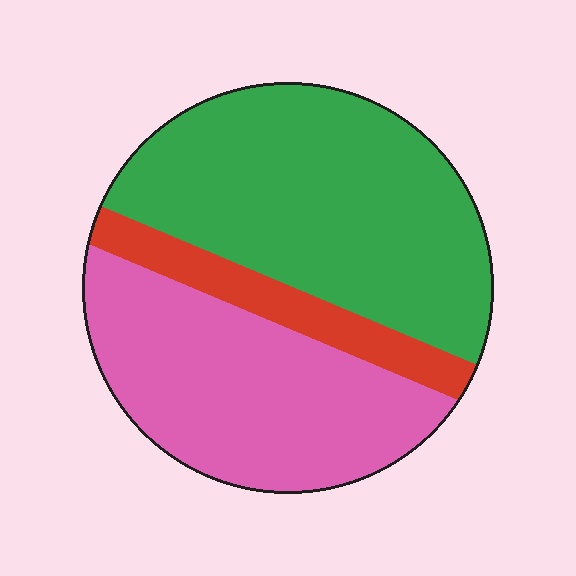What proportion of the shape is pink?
Pink takes up about three eighths (3/8) of the shape.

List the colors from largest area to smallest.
From largest to smallest: green, pink, red.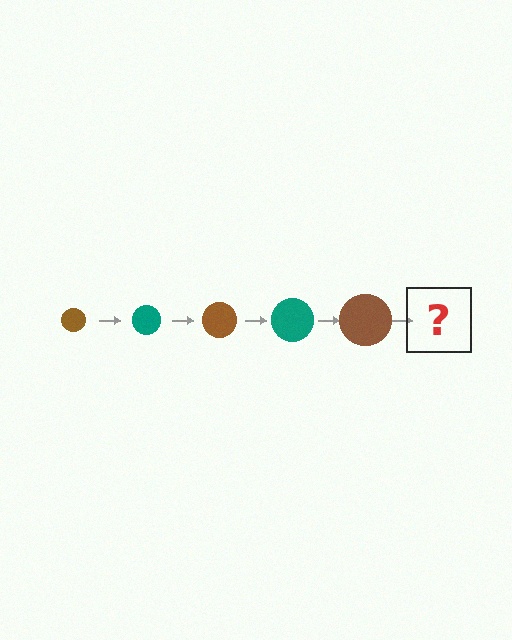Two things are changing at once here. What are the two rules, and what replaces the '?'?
The two rules are that the circle grows larger each step and the color cycles through brown and teal. The '?' should be a teal circle, larger than the previous one.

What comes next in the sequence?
The next element should be a teal circle, larger than the previous one.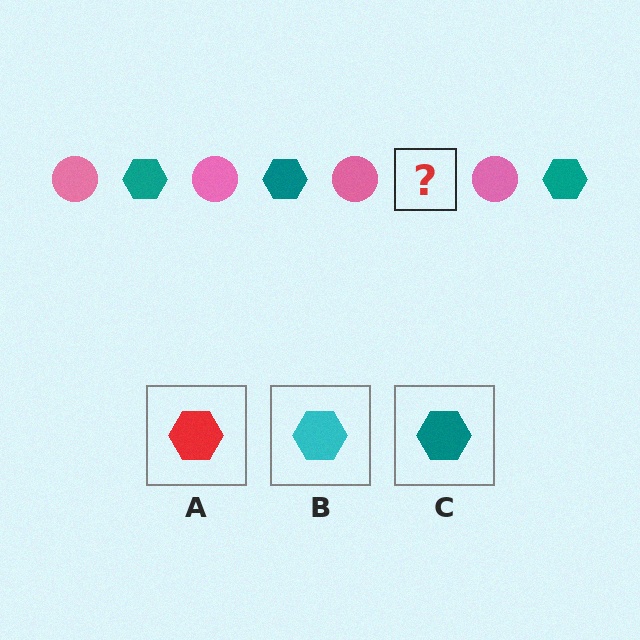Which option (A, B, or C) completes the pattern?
C.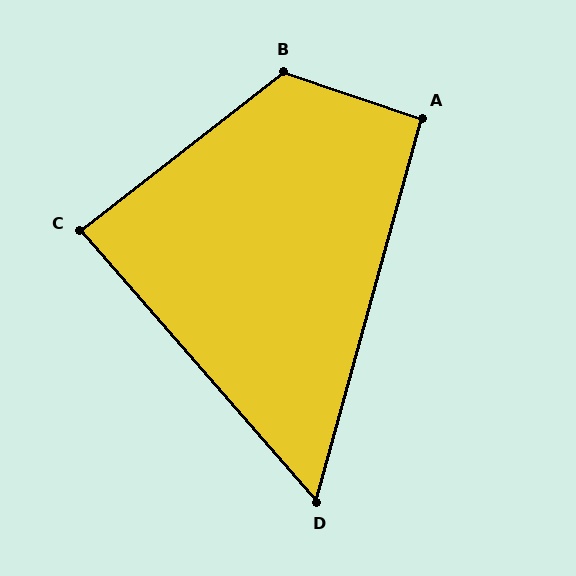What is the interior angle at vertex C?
Approximately 87 degrees (approximately right).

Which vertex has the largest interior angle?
B, at approximately 124 degrees.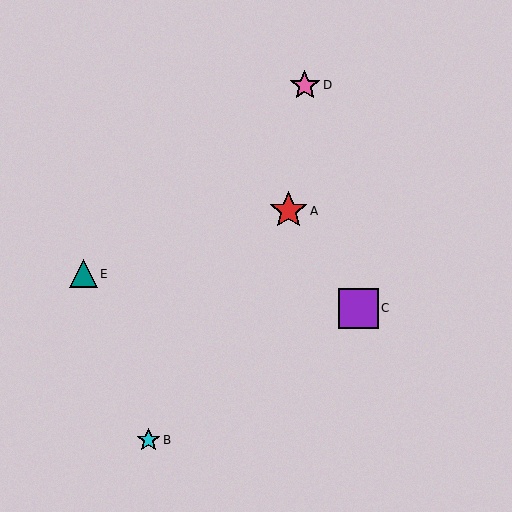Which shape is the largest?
The purple square (labeled C) is the largest.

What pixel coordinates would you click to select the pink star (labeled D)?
Click at (305, 85) to select the pink star D.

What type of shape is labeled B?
Shape B is a cyan star.